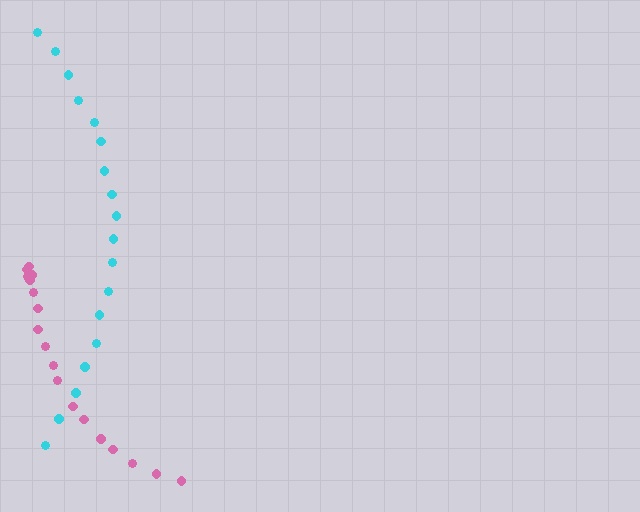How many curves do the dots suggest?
There are 2 distinct paths.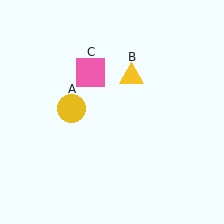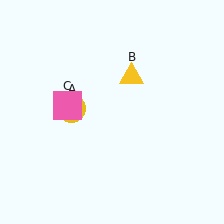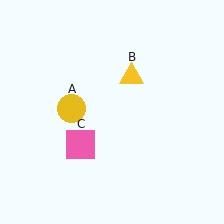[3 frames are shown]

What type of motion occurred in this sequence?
The pink square (object C) rotated counterclockwise around the center of the scene.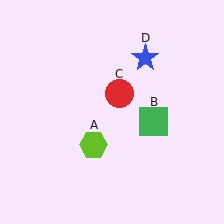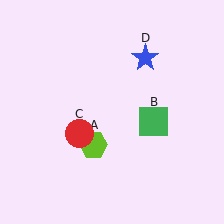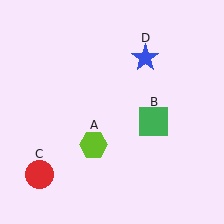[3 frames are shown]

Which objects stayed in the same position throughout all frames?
Lime hexagon (object A) and green square (object B) and blue star (object D) remained stationary.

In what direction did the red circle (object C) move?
The red circle (object C) moved down and to the left.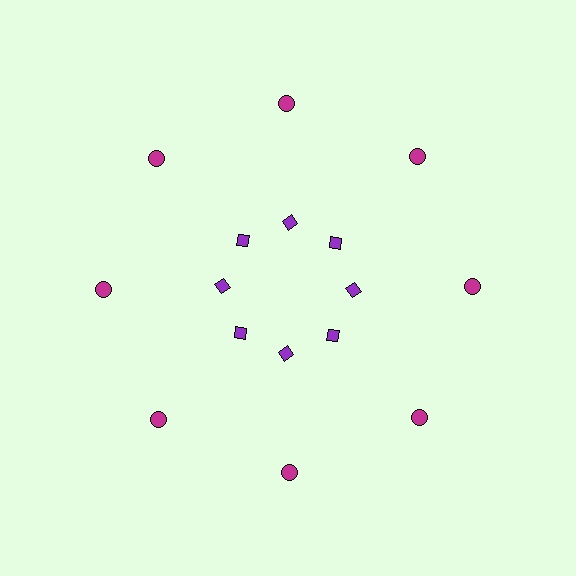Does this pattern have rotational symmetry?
Yes, this pattern has 8-fold rotational symmetry. It looks the same after rotating 45 degrees around the center.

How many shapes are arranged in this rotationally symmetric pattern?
There are 16 shapes, arranged in 8 groups of 2.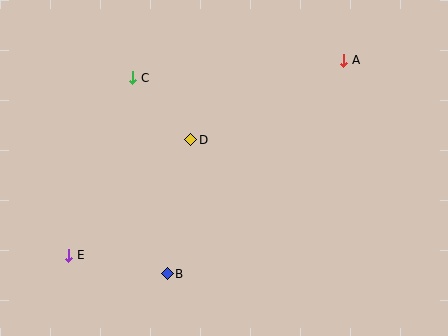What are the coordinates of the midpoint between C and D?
The midpoint between C and D is at (162, 109).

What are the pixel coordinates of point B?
Point B is at (167, 274).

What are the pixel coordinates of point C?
Point C is at (133, 78).